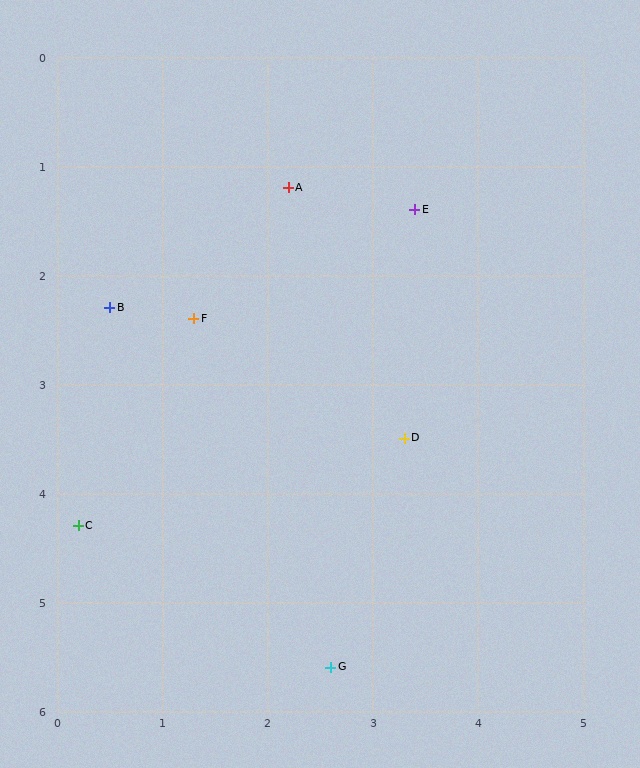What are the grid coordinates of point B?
Point B is at approximately (0.5, 2.3).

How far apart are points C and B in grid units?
Points C and B are about 2.0 grid units apart.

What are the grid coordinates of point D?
Point D is at approximately (3.3, 3.5).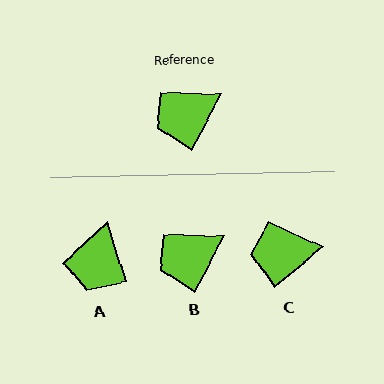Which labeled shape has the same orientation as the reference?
B.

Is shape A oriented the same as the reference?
No, it is off by about 45 degrees.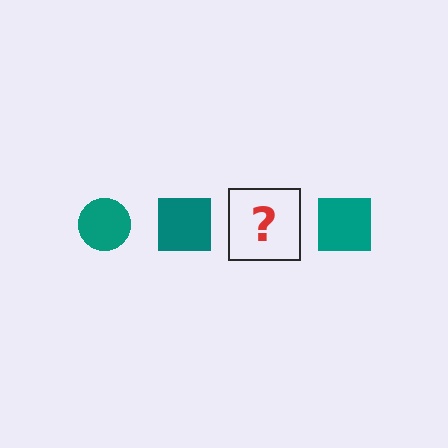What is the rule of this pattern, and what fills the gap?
The rule is that the pattern cycles through circle, square shapes in teal. The gap should be filled with a teal circle.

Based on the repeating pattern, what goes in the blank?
The blank should be a teal circle.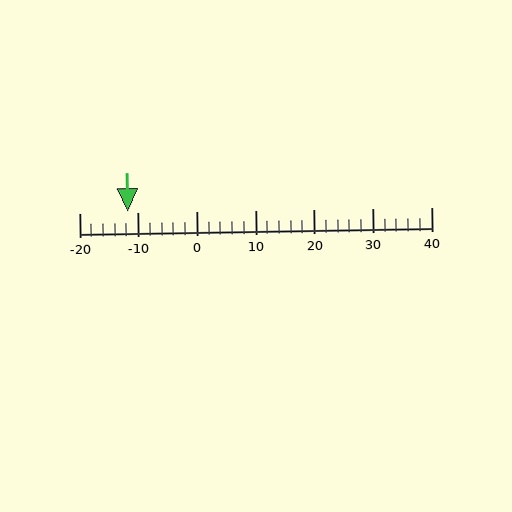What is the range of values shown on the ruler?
The ruler shows values from -20 to 40.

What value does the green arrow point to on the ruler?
The green arrow points to approximately -12.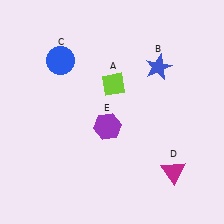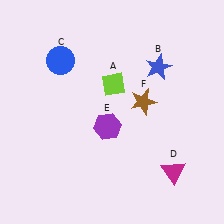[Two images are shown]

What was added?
A brown star (F) was added in Image 2.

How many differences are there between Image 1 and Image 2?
There is 1 difference between the two images.